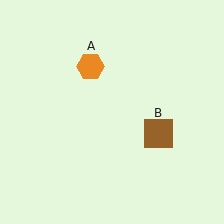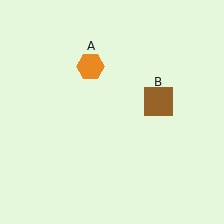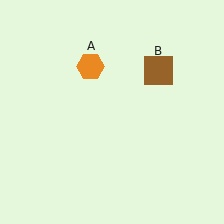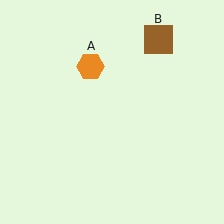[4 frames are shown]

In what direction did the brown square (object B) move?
The brown square (object B) moved up.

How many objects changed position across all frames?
1 object changed position: brown square (object B).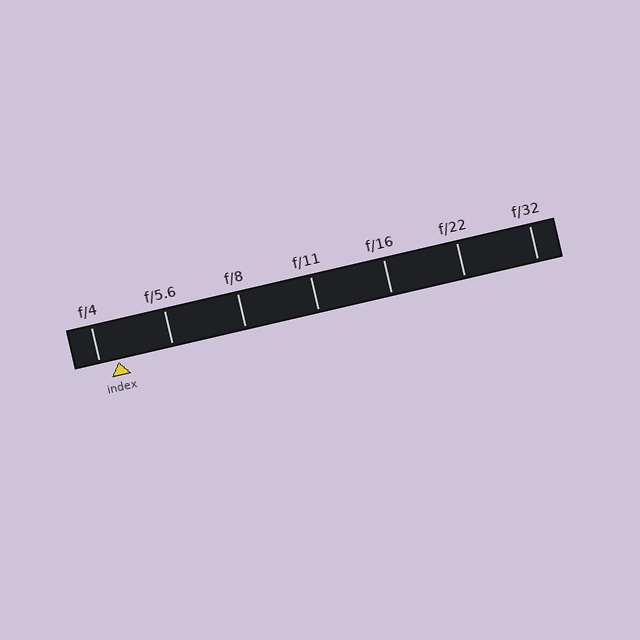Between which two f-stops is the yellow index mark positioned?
The index mark is between f/4 and f/5.6.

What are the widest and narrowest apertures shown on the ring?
The widest aperture shown is f/4 and the narrowest is f/32.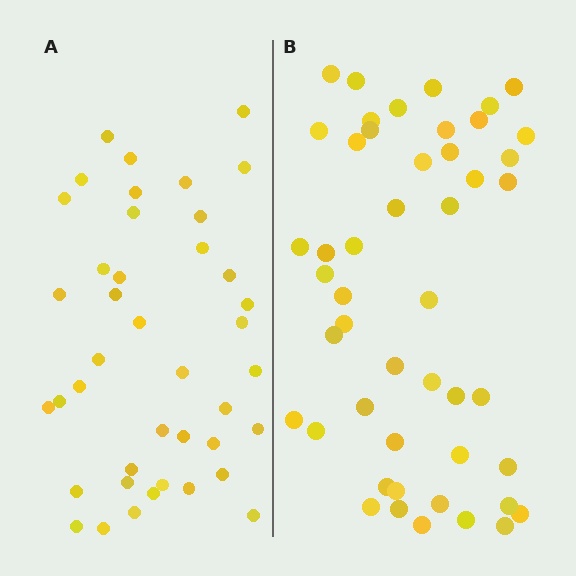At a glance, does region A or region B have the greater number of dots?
Region B (the right region) has more dots.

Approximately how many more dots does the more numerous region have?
Region B has roughly 8 or so more dots than region A.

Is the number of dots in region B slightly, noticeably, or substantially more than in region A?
Region B has only slightly more — the two regions are fairly close. The ratio is roughly 1.2 to 1.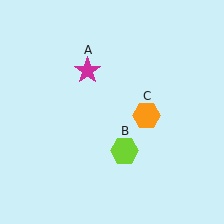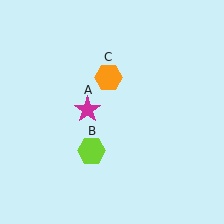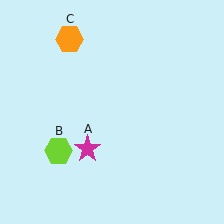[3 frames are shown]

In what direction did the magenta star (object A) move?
The magenta star (object A) moved down.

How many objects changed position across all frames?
3 objects changed position: magenta star (object A), lime hexagon (object B), orange hexagon (object C).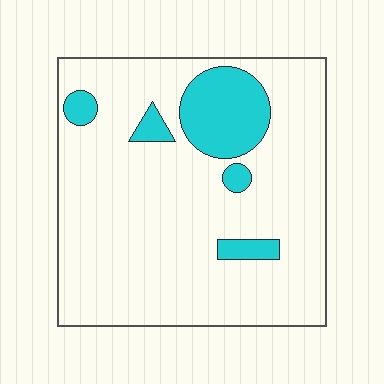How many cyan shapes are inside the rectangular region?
5.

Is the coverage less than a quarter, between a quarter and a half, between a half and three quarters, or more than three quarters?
Less than a quarter.